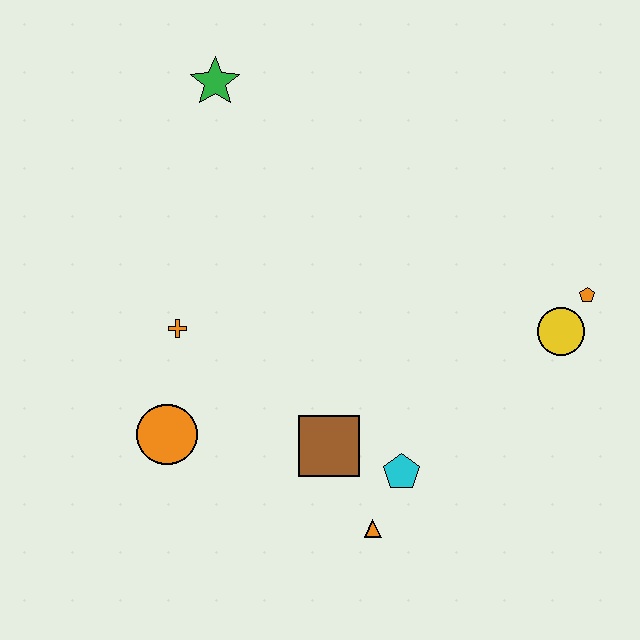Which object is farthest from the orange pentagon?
The orange circle is farthest from the orange pentagon.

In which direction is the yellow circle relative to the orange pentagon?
The yellow circle is below the orange pentagon.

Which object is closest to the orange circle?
The orange cross is closest to the orange circle.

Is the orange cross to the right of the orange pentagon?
No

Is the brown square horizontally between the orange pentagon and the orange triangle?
No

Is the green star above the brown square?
Yes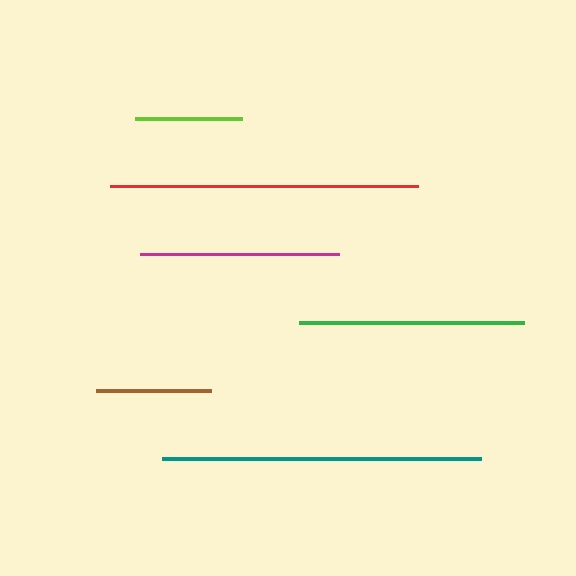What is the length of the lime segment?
The lime segment is approximately 106 pixels long.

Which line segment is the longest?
The teal line is the longest at approximately 319 pixels.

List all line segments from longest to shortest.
From longest to shortest: teal, red, green, magenta, brown, lime.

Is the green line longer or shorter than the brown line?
The green line is longer than the brown line.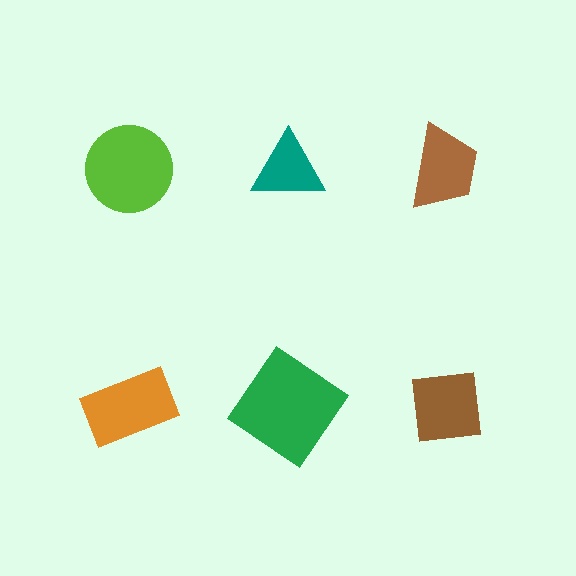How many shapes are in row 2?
3 shapes.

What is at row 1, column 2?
A teal triangle.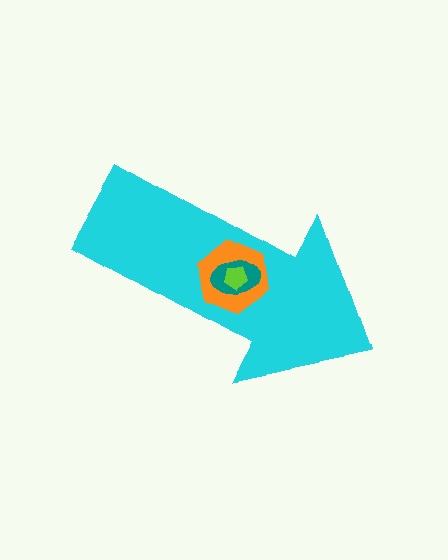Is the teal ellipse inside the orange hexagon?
Yes.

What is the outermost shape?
The cyan arrow.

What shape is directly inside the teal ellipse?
The lime pentagon.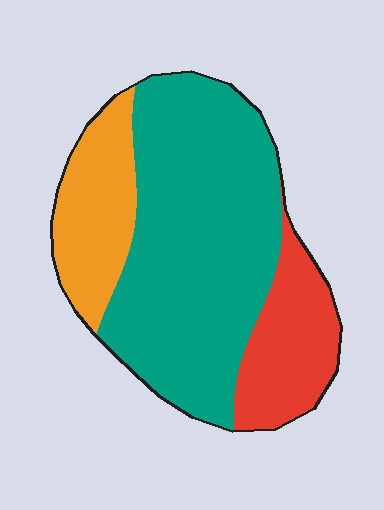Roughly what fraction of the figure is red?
Red takes up less than a quarter of the figure.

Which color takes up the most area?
Teal, at roughly 60%.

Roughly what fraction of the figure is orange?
Orange takes up between a sixth and a third of the figure.